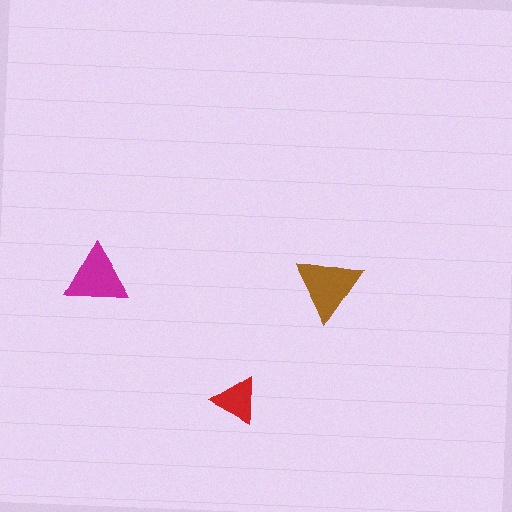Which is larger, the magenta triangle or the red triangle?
The magenta one.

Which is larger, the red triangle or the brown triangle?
The brown one.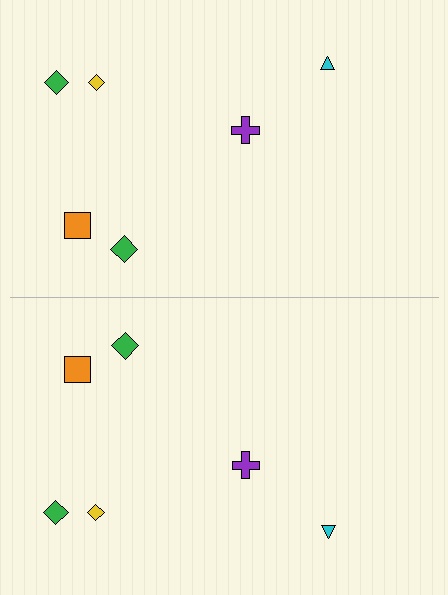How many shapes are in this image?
There are 12 shapes in this image.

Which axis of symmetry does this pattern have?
The pattern has a horizontal axis of symmetry running through the center of the image.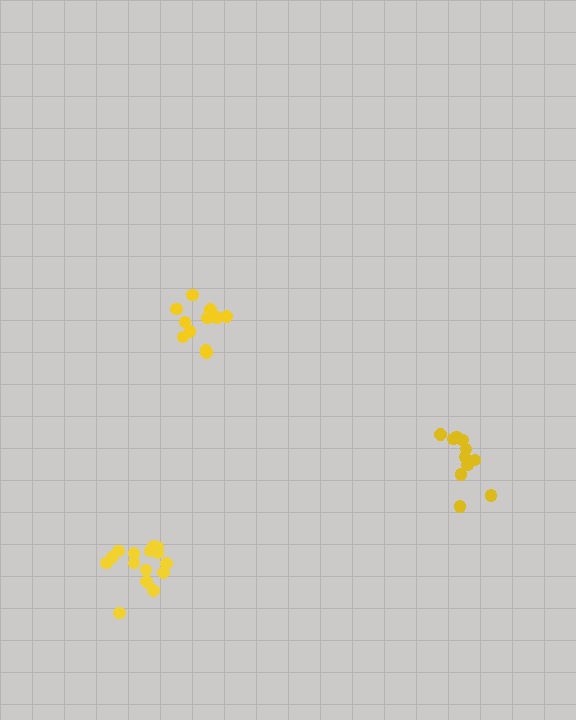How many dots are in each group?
Group 1: 11 dots, Group 2: 15 dots, Group 3: 11 dots (37 total).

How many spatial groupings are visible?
There are 3 spatial groupings.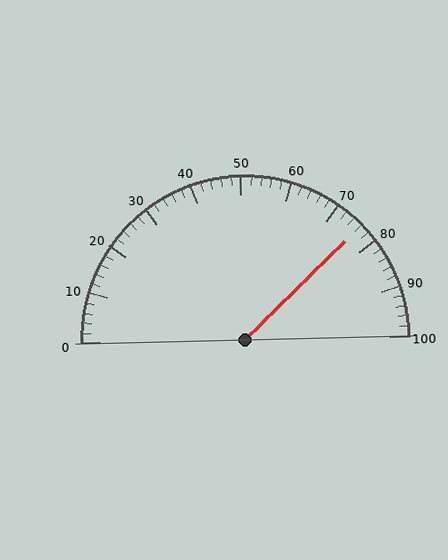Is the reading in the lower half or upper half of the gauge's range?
The reading is in the upper half of the range (0 to 100).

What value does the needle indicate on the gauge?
The needle indicates approximately 76.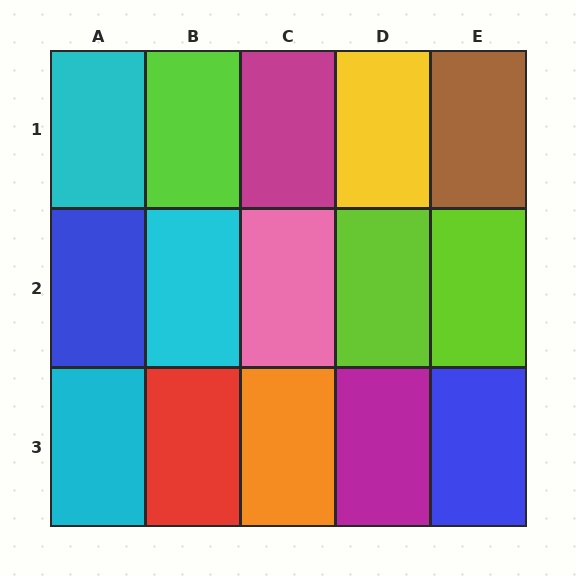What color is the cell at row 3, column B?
Red.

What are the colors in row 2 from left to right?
Blue, cyan, pink, lime, lime.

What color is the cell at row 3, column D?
Magenta.